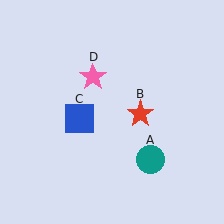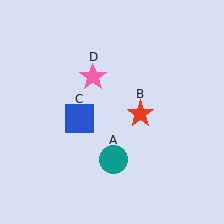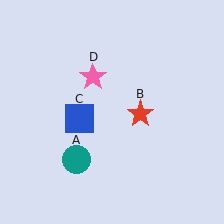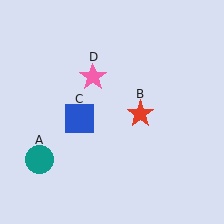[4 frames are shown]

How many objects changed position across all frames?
1 object changed position: teal circle (object A).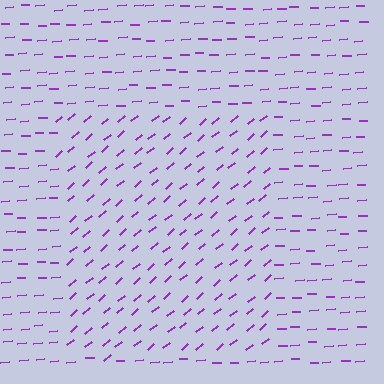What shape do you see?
I see a rectangle.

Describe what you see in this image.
The image is filled with small purple line segments. A rectangle region in the image has lines oriented differently from the surrounding lines, creating a visible texture boundary.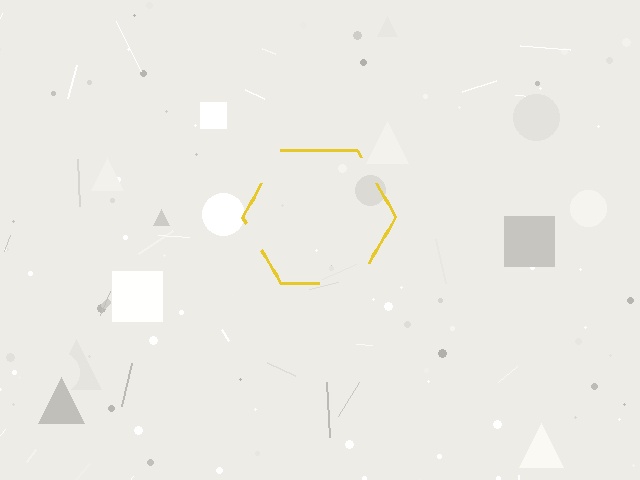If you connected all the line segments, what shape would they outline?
They would outline a hexagon.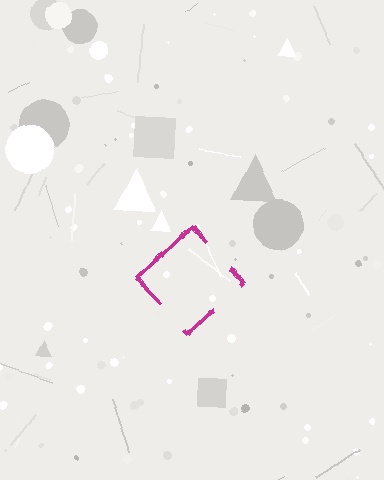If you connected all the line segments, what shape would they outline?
They would outline a diamond.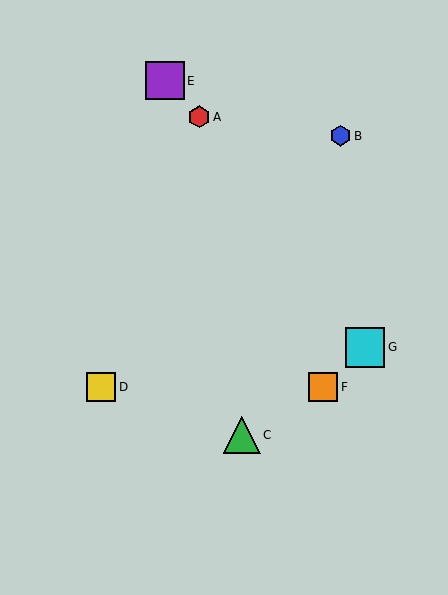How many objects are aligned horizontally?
2 objects (D, F) are aligned horizontally.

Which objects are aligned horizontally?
Objects D, F are aligned horizontally.